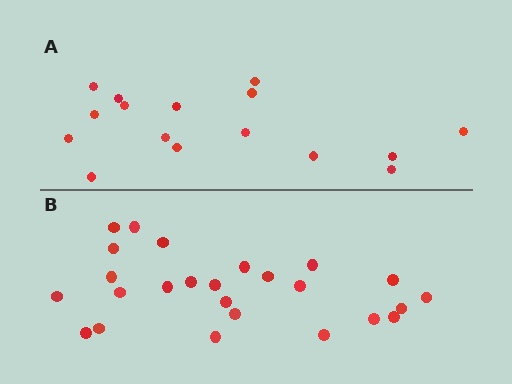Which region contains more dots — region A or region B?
Region B (the bottom region) has more dots.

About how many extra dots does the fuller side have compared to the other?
Region B has roughly 8 or so more dots than region A.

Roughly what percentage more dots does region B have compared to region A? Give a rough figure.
About 55% more.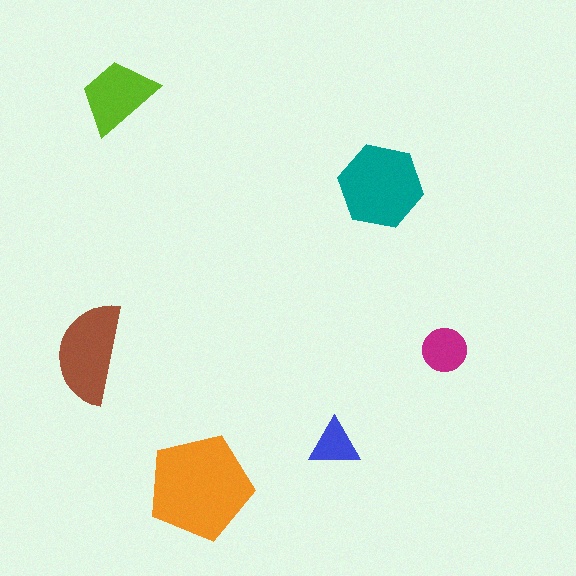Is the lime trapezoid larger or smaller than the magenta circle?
Larger.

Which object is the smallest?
The blue triangle.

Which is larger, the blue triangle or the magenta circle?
The magenta circle.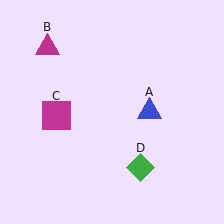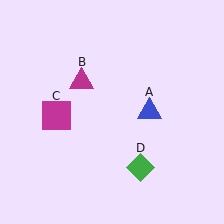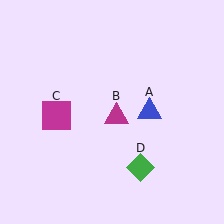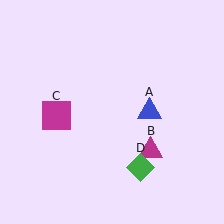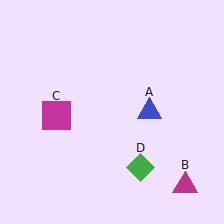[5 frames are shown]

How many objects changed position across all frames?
1 object changed position: magenta triangle (object B).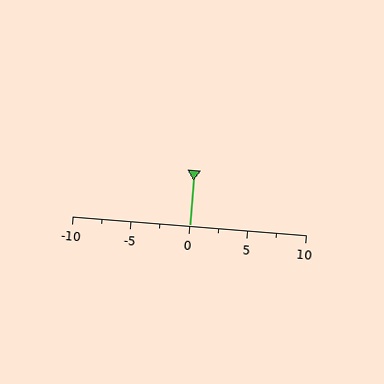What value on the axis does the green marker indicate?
The marker indicates approximately 0.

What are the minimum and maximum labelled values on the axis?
The axis runs from -10 to 10.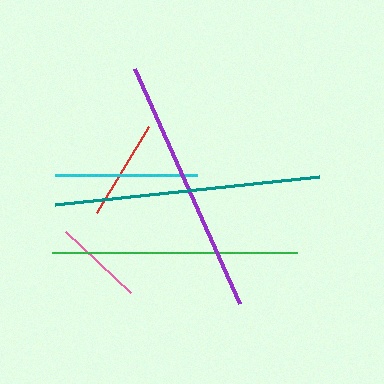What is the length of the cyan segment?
The cyan segment is approximately 142 pixels long.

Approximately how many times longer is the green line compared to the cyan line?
The green line is approximately 1.7 times the length of the cyan line.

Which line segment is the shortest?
The pink line is the shortest at approximately 89 pixels.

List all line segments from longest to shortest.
From longest to shortest: teal, purple, green, cyan, red, pink.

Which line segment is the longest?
The teal line is the longest at approximately 265 pixels.